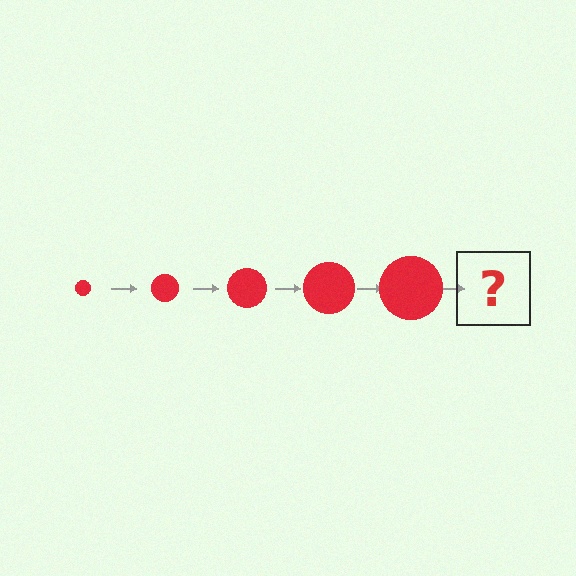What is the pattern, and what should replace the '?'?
The pattern is that the circle gets progressively larger each step. The '?' should be a red circle, larger than the previous one.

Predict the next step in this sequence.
The next step is a red circle, larger than the previous one.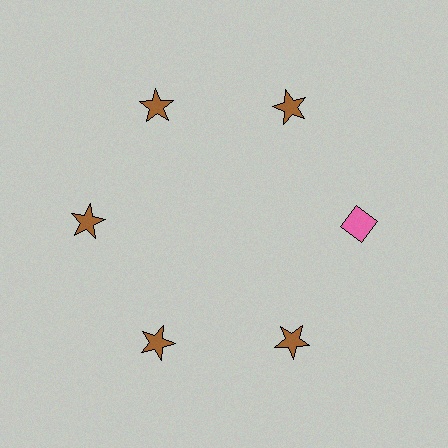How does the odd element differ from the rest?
It differs in both color (pink instead of brown) and shape (diamond instead of star).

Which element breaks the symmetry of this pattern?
The pink diamond at roughly the 3 o'clock position breaks the symmetry. All other shapes are brown stars.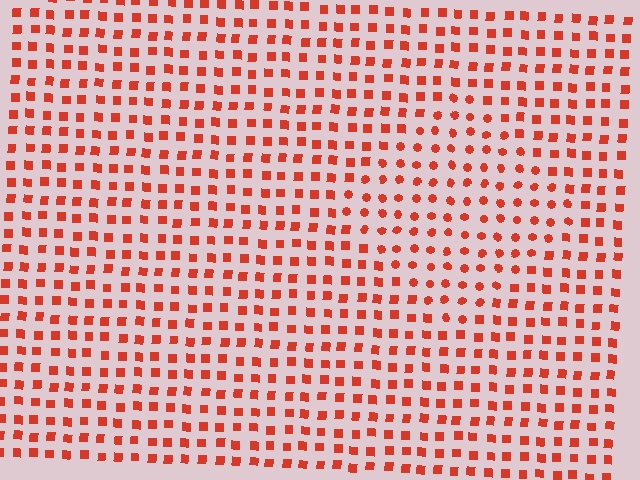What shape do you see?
I see a diamond.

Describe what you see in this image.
The image is filled with small red elements arranged in a uniform grid. A diamond-shaped region contains circles, while the surrounding area contains squares. The boundary is defined purely by the change in element shape.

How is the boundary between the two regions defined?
The boundary is defined by a change in element shape: circles inside vs. squares outside. All elements share the same color and spacing.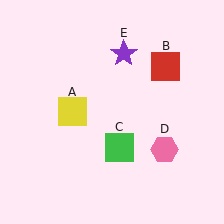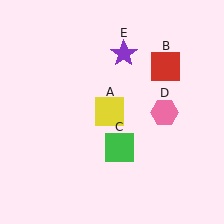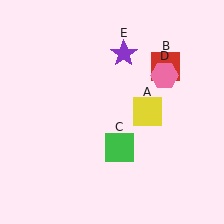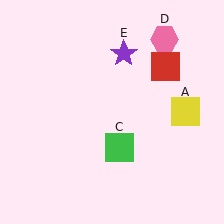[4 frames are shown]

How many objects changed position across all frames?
2 objects changed position: yellow square (object A), pink hexagon (object D).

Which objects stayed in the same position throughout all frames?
Red square (object B) and green square (object C) and purple star (object E) remained stationary.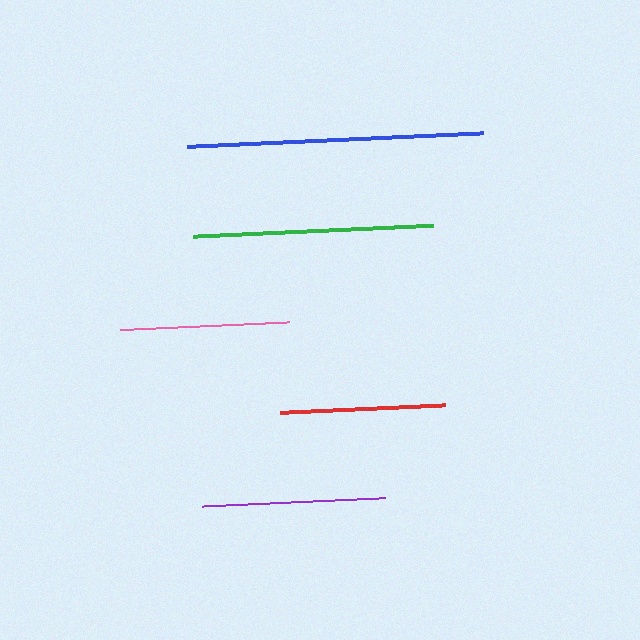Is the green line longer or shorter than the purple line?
The green line is longer than the purple line.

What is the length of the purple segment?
The purple segment is approximately 183 pixels long.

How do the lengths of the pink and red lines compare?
The pink and red lines are approximately the same length.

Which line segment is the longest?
The blue line is the longest at approximately 296 pixels.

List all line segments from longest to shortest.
From longest to shortest: blue, green, purple, pink, red.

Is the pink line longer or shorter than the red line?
The pink line is longer than the red line.